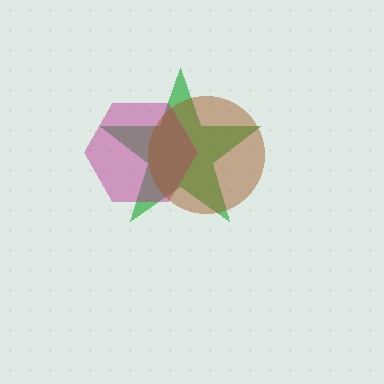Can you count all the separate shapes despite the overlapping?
Yes, there are 3 separate shapes.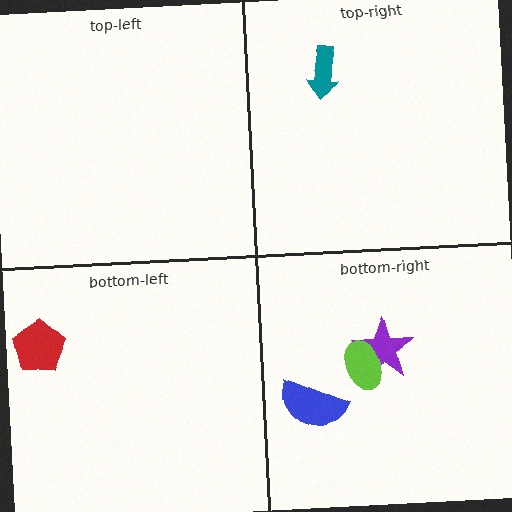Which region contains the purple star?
The bottom-right region.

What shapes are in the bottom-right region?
The blue semicircle, the purple star, the lime ellipse.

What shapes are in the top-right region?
The teal arrow.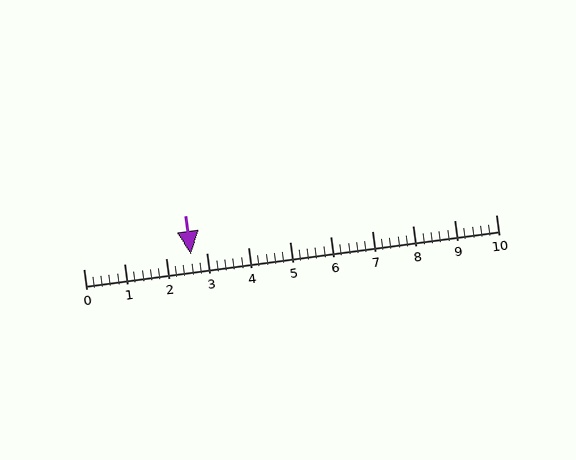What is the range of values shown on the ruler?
The ruler shows values from 0 to 10.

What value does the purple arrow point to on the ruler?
The purple arrow points to approximately 2.6.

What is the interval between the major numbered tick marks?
The major tick marks are spaced 1 units apart.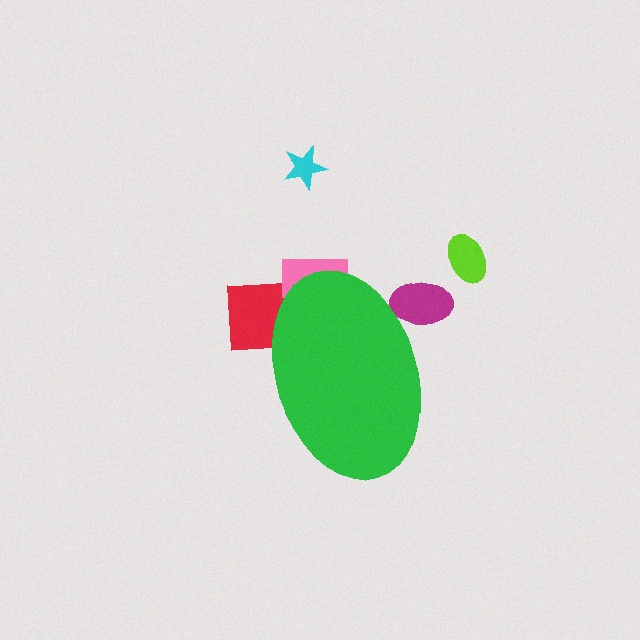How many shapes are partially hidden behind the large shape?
3 shapes are partially hidden.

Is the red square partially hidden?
Yes, the red square is partially hidden behind the green ellipse.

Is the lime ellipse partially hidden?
No, the lime ellipse is fully visible.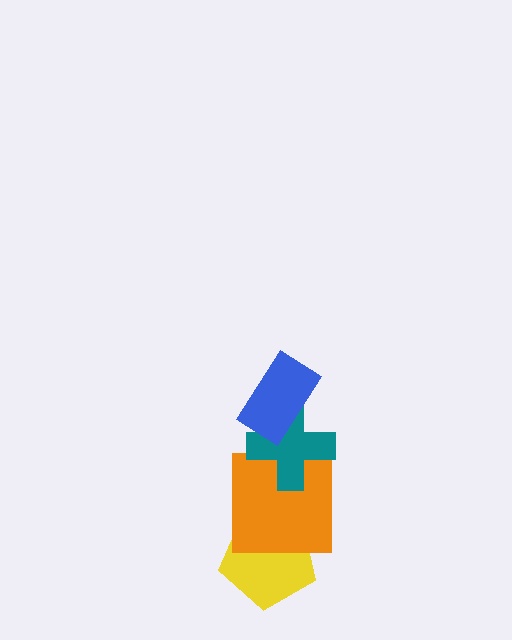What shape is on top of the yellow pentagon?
The orange square is on top of the yellow pentagon.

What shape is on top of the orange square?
The teal cross is on top of the orange square.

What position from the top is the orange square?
The orange square is 3rd from the top.